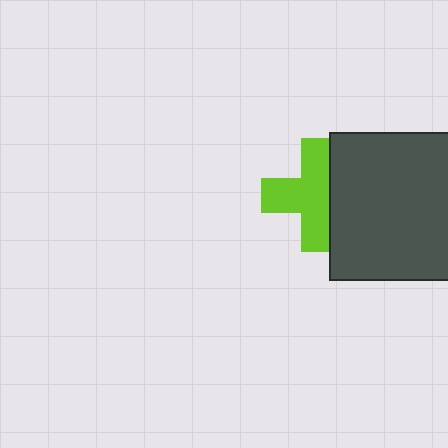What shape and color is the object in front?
The object in front is a dark gray square.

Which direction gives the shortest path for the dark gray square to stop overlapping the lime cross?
Moving right gives the shortest separation.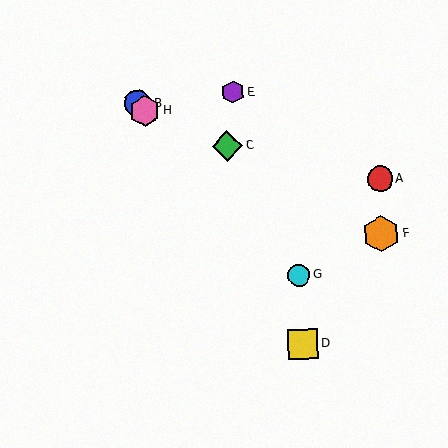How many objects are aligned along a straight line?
3 objects (B, G, H) are aligned along a straight line.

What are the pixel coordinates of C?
Object C is at (227, 146).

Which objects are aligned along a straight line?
Objects B, G, H are aligned along a straight line.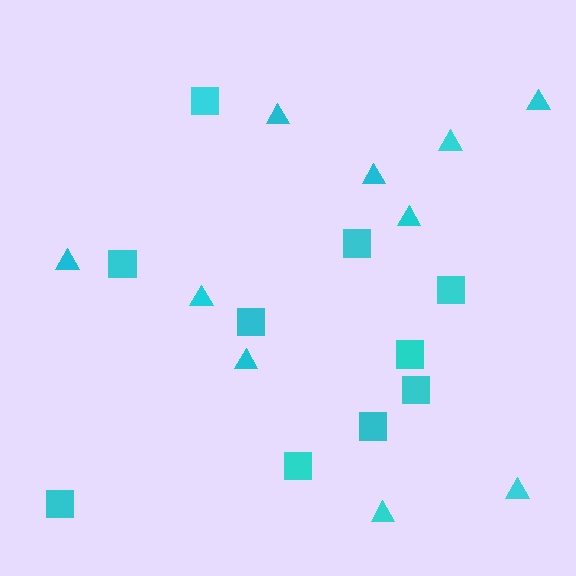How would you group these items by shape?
There are 2 groups: one group of squares (10) and one group of triangles (10).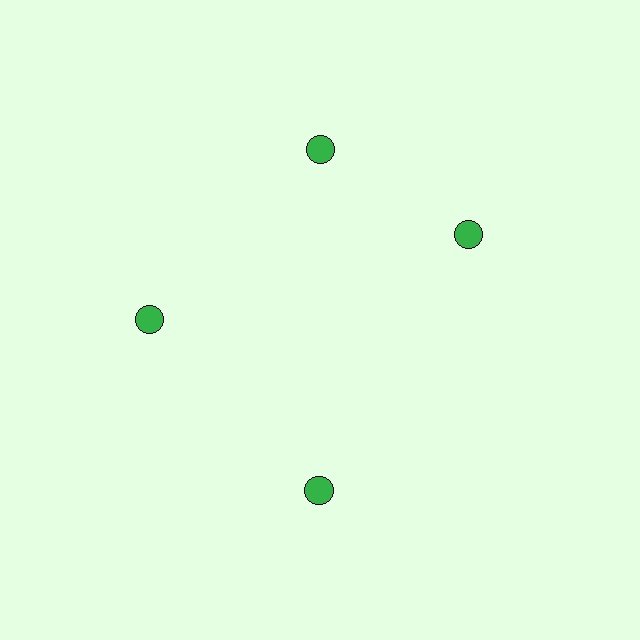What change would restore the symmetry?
The symmetry would be restored by rotating it back into even spacing with its neighbors so that all 4 circles sit at equal angles and equal distance from the center.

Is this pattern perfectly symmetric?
No. The 4 green circles are arranged in a ring, but one element near the 3 o'clock position is rotated out of alignment along the ring, breaking the 4-fold rotational symmetry.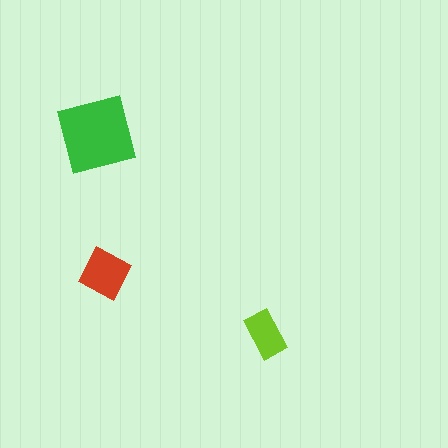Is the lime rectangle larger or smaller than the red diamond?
Smaller.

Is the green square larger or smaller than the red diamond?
Larger.